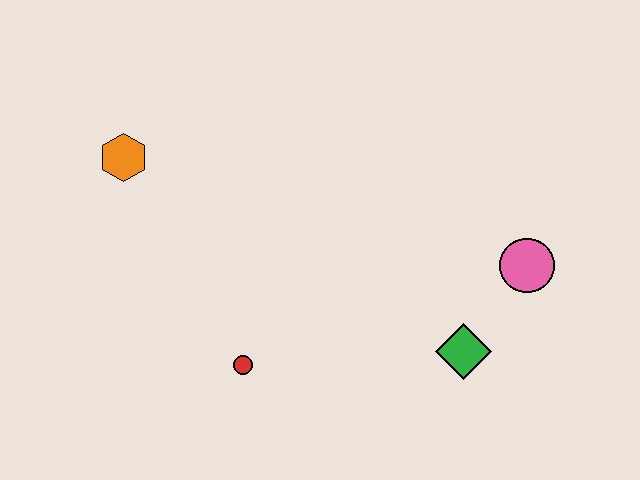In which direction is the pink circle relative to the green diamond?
The pink circle is above the green diamond.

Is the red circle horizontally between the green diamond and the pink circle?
No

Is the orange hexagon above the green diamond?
Yes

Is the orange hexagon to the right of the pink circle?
No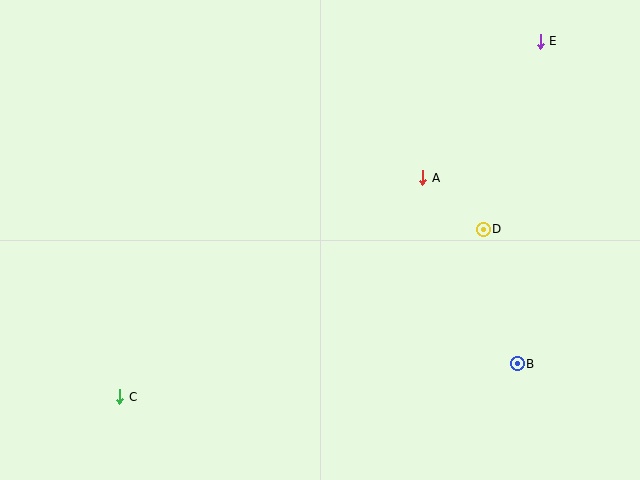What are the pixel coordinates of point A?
Point A is at (423, 178).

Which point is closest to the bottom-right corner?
Point B is closest to the bottom-right corner.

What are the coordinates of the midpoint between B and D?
The midpoint between B and D is at (500, 297).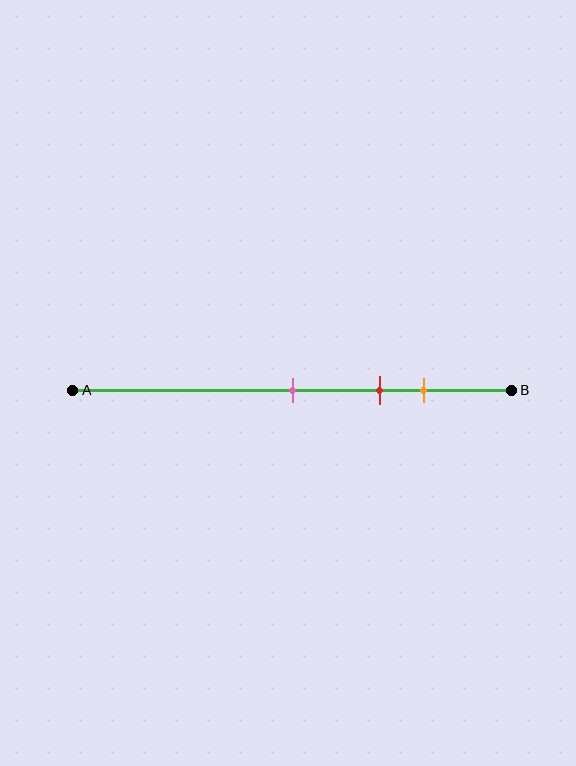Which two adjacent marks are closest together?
The red and orange marks are the closest adjacent pair.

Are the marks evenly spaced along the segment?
Yes, the marks are approximately evenly spaced.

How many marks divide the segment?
There are 3 marks dividing the segment.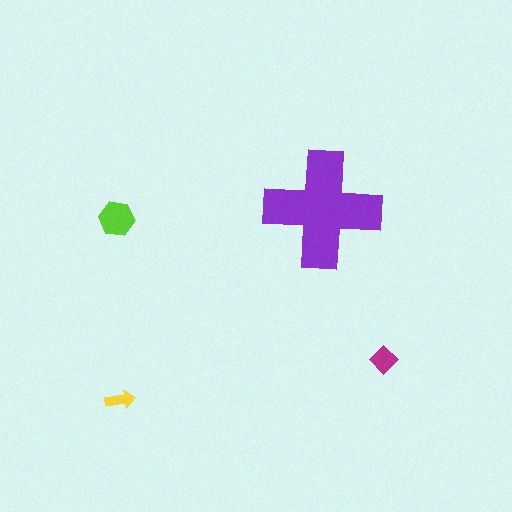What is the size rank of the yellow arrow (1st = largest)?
4th.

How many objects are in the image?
There are 4 objects in the image.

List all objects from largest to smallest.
The purple cross, the lime hexagon, the magenta diamond, the yellow arrow.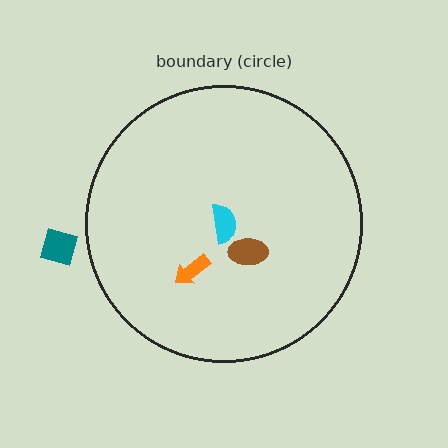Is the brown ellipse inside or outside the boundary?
Inside.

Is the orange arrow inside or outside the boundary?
Inside.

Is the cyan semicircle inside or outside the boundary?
Inside.